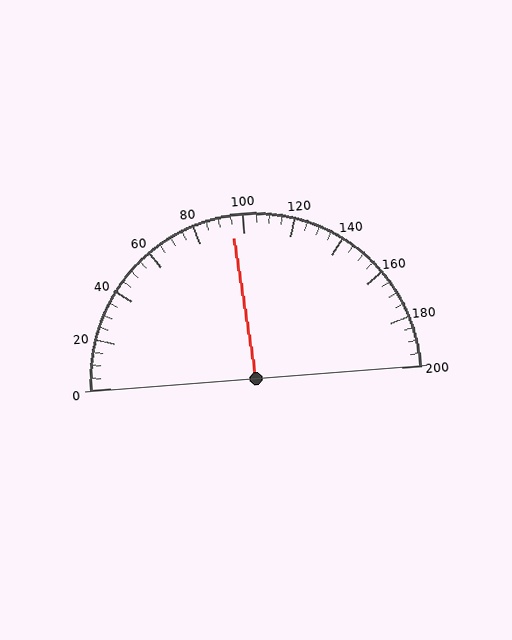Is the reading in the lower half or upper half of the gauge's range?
The reading is in the lower half of the range (0 to 200).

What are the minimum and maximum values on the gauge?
The gauge ranges from 0 to 200.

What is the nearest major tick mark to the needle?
The nearest major tick mark is 100.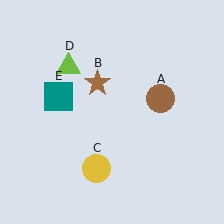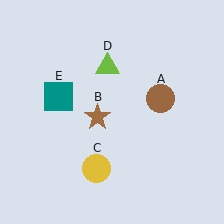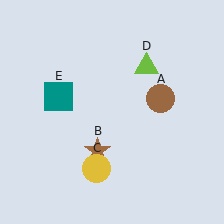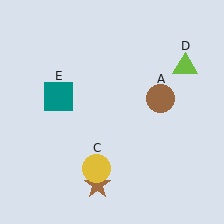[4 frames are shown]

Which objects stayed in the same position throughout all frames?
Brown circle (object A) and yellow circle (object C) and teal square (object E) remained stationary.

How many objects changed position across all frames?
2 objects changed position: brown star (object B), lime triangle (object D).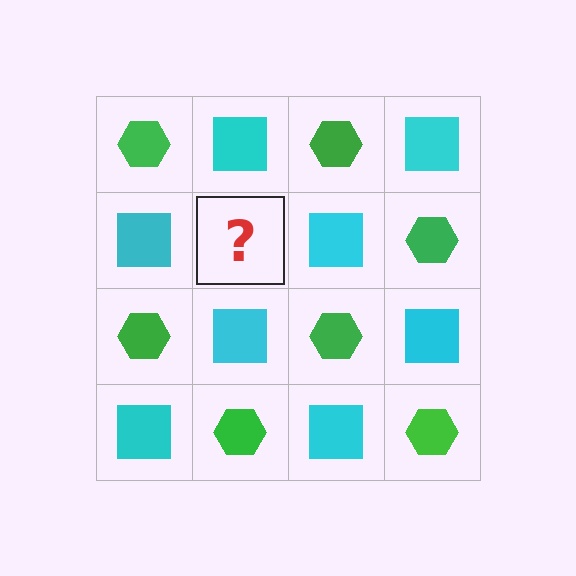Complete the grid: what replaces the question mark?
The question mark should be replaced with a green hexagon.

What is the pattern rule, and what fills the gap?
The rule is that it alternates green hexagon and cyan square in a checkerboard pattern. The gap should be filled with a green hexagon.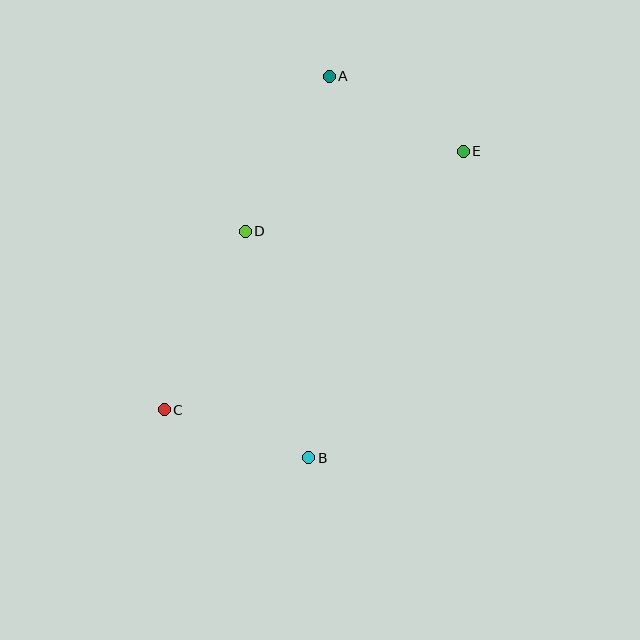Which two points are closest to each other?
Points B and C are closest to each other.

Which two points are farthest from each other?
Points C and E are farthest from each other.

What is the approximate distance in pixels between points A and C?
The distance between A and C is approximately 372 pixels.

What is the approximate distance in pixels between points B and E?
The distance between B and E is approximately 343 pixels.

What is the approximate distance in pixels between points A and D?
The distance between A and D is approximately 176 pixels.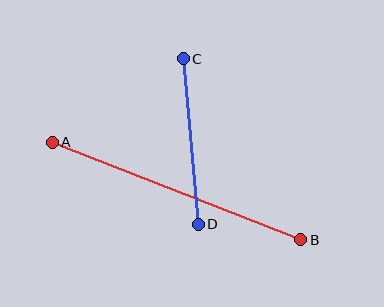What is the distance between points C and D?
The distance is approximately 166 pixels.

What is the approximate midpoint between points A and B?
The midpoint is at approximately (177, 191) pixels.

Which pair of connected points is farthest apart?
Points A and B are farthest apart.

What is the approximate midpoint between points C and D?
The midpoint is at approximately (191, 142) pixels.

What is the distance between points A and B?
The distance is approximately 266 pixels.